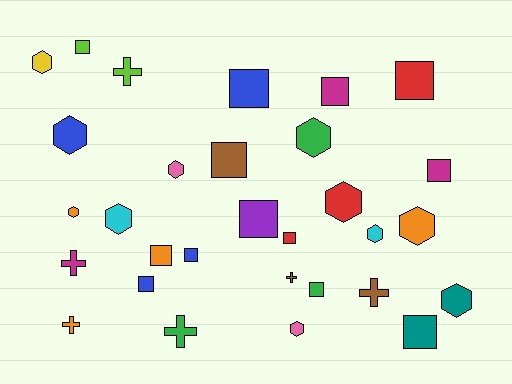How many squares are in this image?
There are 13 squares.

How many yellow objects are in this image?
There is 1 yellow object.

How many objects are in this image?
There are 30 objects.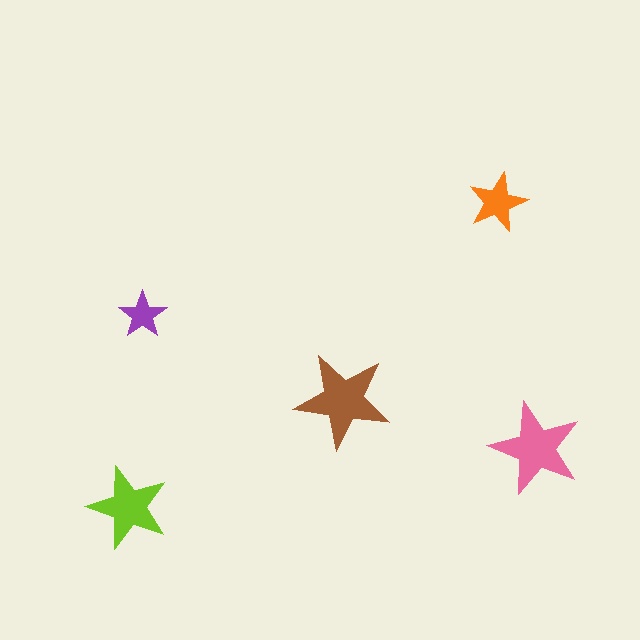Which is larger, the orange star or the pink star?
The pink one.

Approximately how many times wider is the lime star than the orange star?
About 1.5 times wider.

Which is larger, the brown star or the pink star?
The brown one.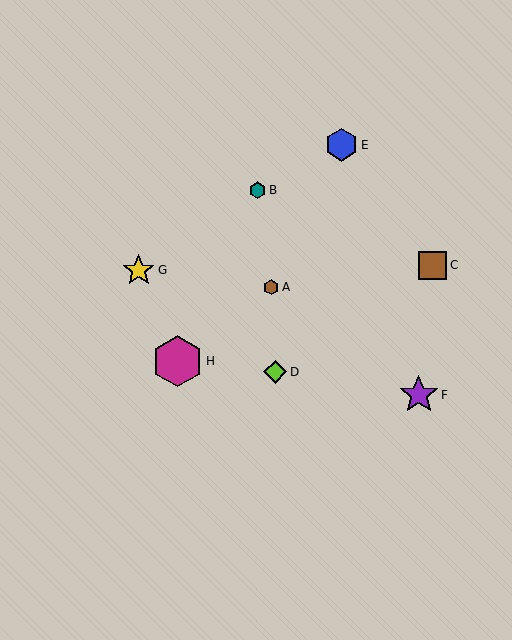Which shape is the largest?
The magenta hexagon (labeled H) is the largest.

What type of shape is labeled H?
Shape H is a magenta hexagon.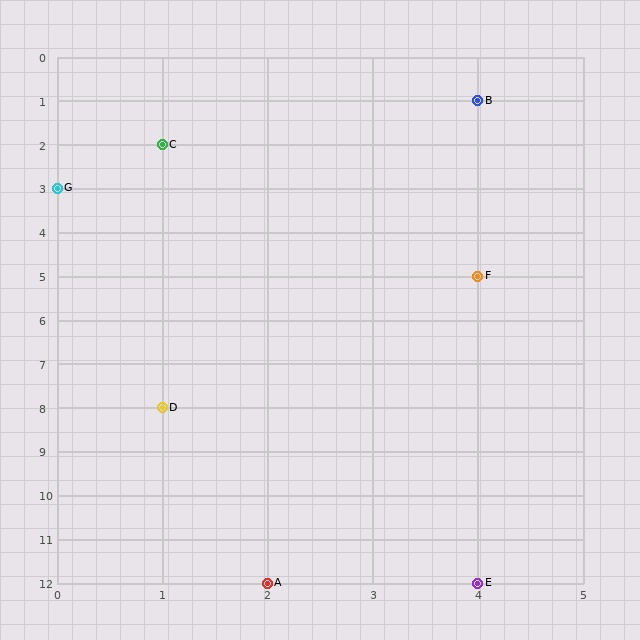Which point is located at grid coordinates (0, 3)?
Point G is at (0, 3).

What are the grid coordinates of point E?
Point E is at grid coordinates (4, 12).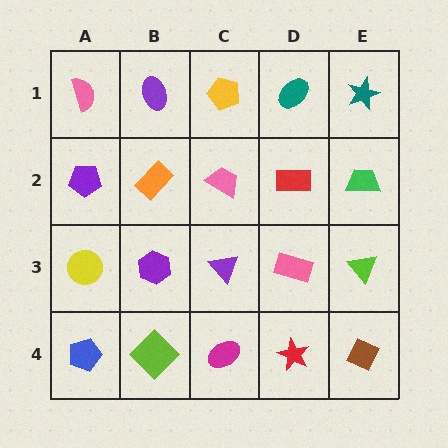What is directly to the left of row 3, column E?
A pink rectangle.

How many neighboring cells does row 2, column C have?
4.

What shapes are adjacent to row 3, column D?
A red rectangle (row 2, column D), a red star (row 4, column D), a purple triangle (row 3, column C), a lime triangle (row 3, column E).